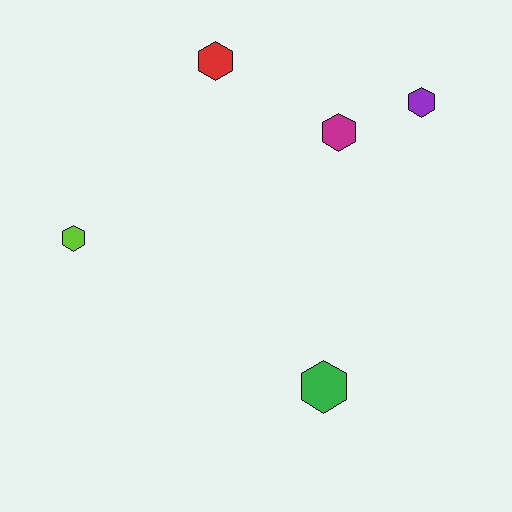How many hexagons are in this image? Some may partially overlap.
There are 5 hexagons.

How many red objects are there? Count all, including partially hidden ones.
There is 1 red object.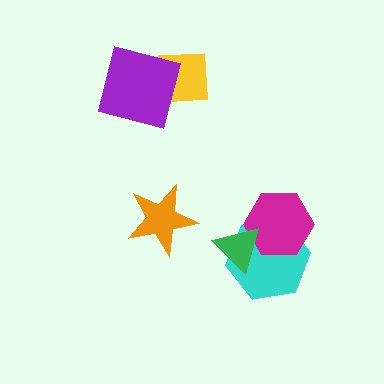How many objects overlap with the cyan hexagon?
2 objects overlap with the cyan hexagon.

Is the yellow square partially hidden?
Yes, it is partially covered by another shape.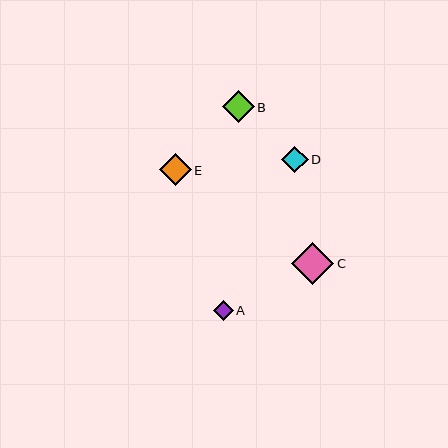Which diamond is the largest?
Diamond C is the largest with a size of approximately 42 pixels.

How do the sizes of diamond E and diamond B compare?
Diamond E and diamond B are approximately the same size.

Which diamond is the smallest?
Diamond A is the smallest with a size of approximately 20 pixels.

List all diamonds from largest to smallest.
From largest to smallest: C, E, B, D, A.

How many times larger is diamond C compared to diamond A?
Diamond C is approximately 2.1 times the size of diamond A.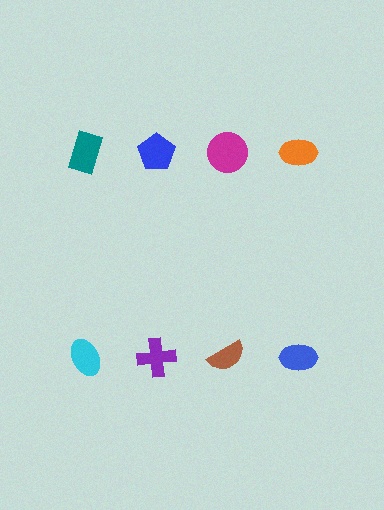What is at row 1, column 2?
A blue pentagon.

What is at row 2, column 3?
A brown semicircle.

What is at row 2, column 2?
A purple cross.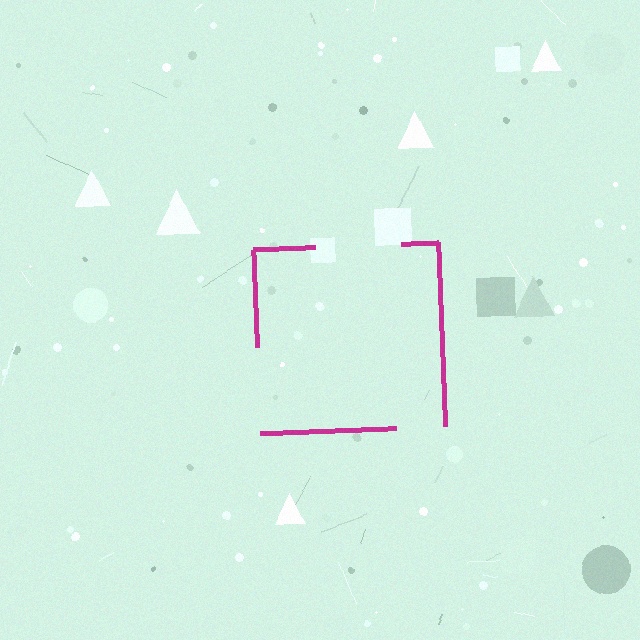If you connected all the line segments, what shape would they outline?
They would outline a square.